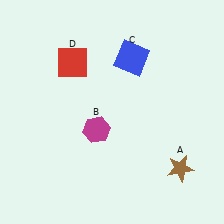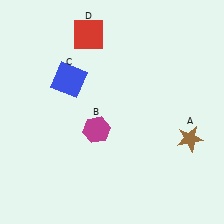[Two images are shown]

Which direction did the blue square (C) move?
The blue square (C) moved left.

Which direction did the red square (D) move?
The red square (D) moved up.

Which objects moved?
The objects that moved are: the brown star (A), the blue square (C), the red square (D).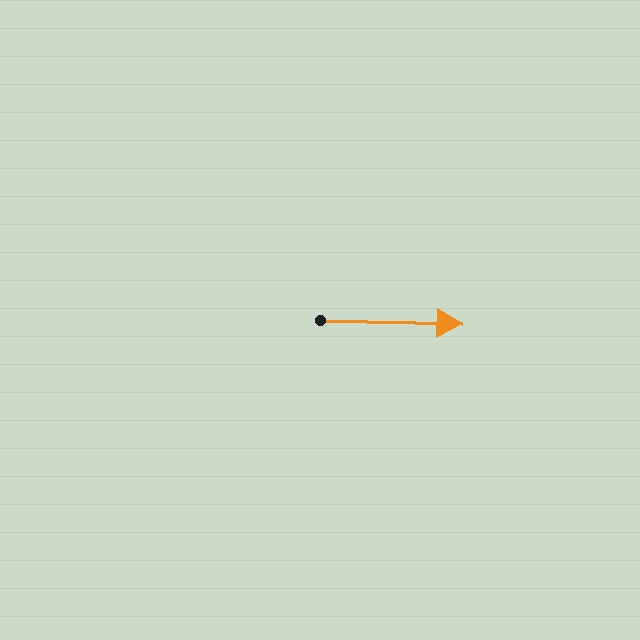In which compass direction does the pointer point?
East.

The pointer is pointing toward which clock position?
Roughly 3 o'clock.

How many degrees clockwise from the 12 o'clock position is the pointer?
Approximately 91 degrees.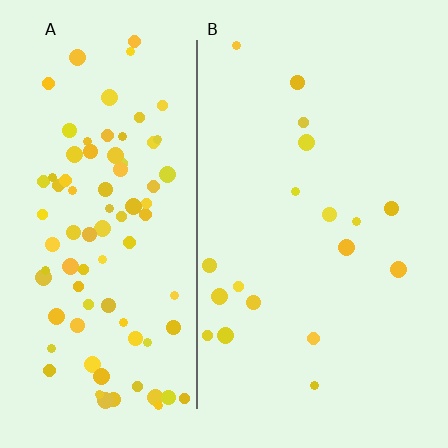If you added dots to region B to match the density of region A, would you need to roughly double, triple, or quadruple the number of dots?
Approximately quadruple.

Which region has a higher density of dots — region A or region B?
A (the left).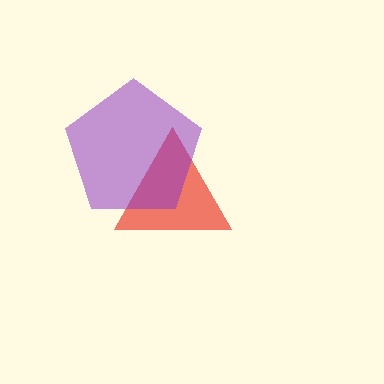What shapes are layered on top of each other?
The layered shapes are: a red triangle, a purple pentagon.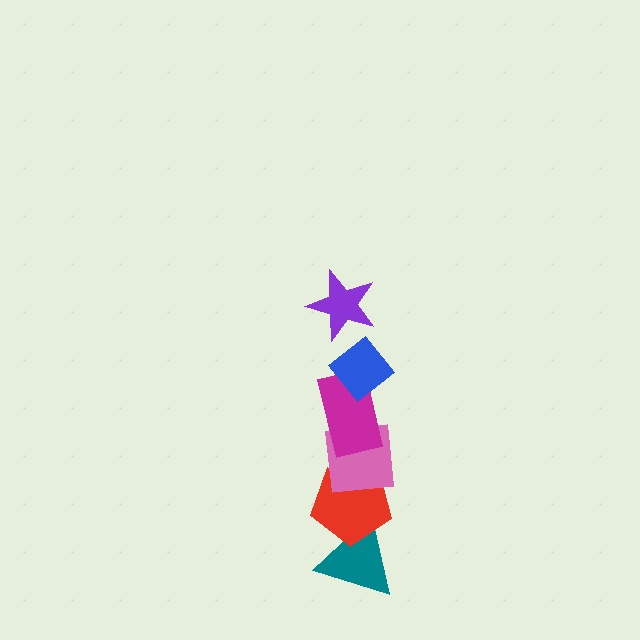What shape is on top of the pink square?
The magenta rectangle is on top of the pink square.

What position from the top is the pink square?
The pink square is 4th from the top.